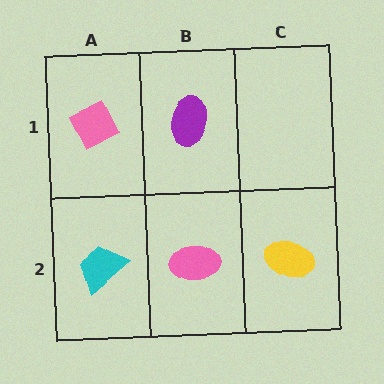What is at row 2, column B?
A pink ellipse.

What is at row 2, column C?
A yellow ellipse.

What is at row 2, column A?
A cyan trapezoid.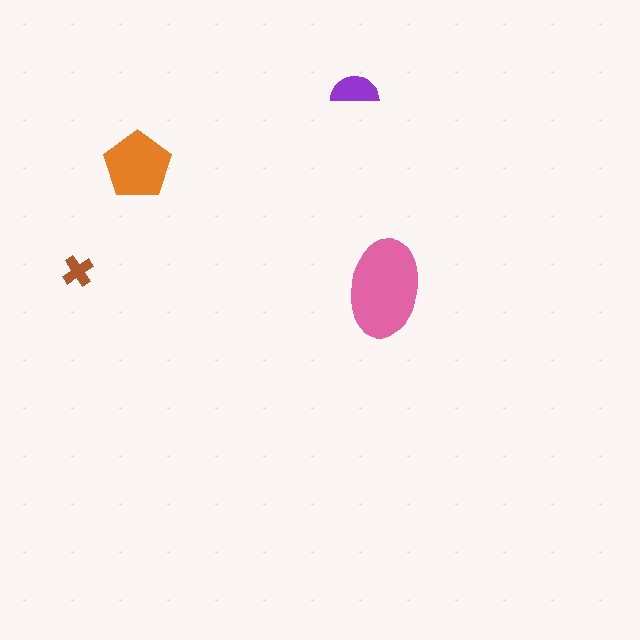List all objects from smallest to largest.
The brown cross, the purple semicircle, the orange pentagon, the pink ellipse.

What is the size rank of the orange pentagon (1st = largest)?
2nd.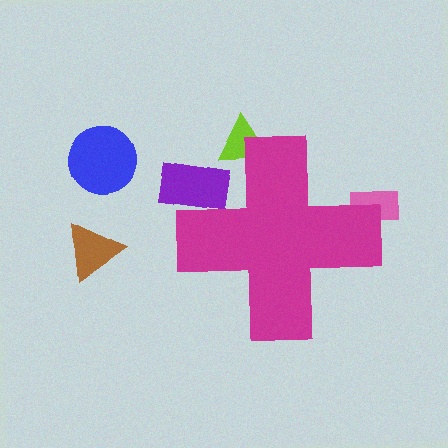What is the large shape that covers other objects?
A magenta cross.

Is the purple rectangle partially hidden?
Yes, the purple rectangle is partially hidden behind the magenta cross.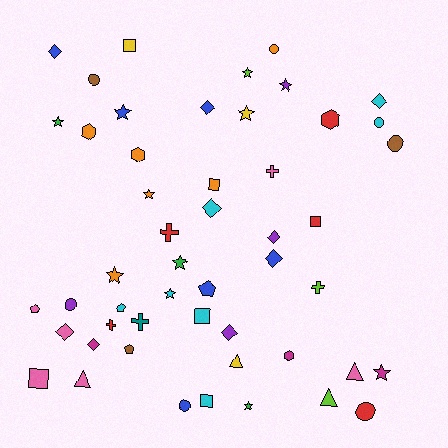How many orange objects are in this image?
There are 6 orange objects.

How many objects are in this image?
There are 50 objects.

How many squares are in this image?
There are 6 squares.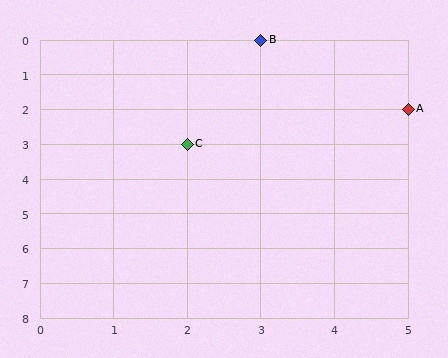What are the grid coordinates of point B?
Point B is at grid coordinates (3, 0).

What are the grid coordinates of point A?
Point A is at grid coordinates (5, 2).